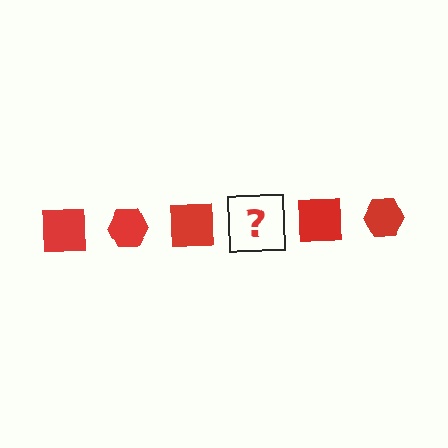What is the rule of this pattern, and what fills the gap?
The rule is that the pattern cycles through square, hexagon shapes in red. The gap should be filled with a red hexagon.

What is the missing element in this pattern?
The missing element is a red hexagon.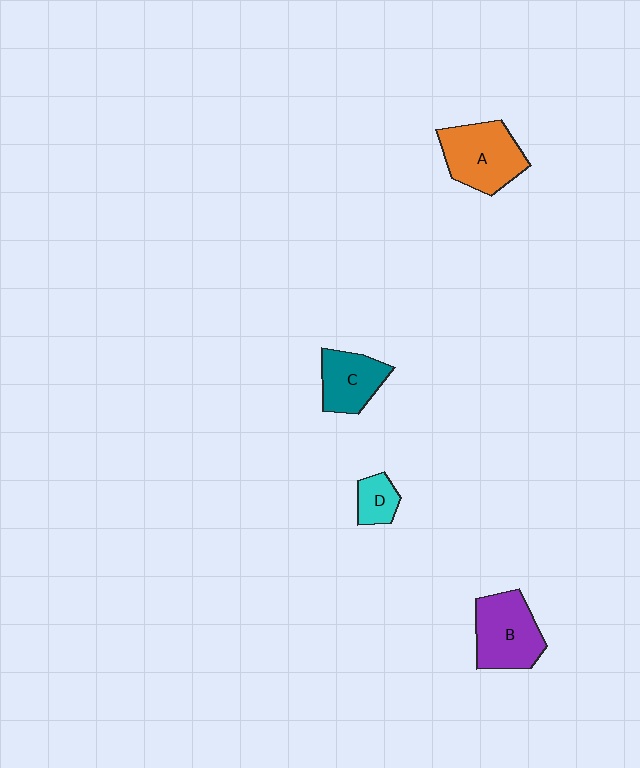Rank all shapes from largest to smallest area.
From largest to smallest: A (orange), B (purple), C (teal), D (cyan).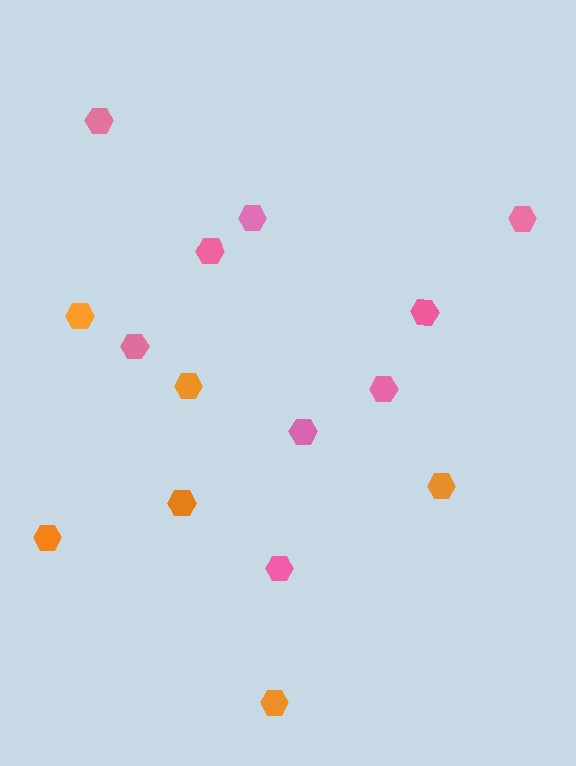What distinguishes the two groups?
There are 2 groups: one group of orange hexagons (6) and one group of pink hexagons (9).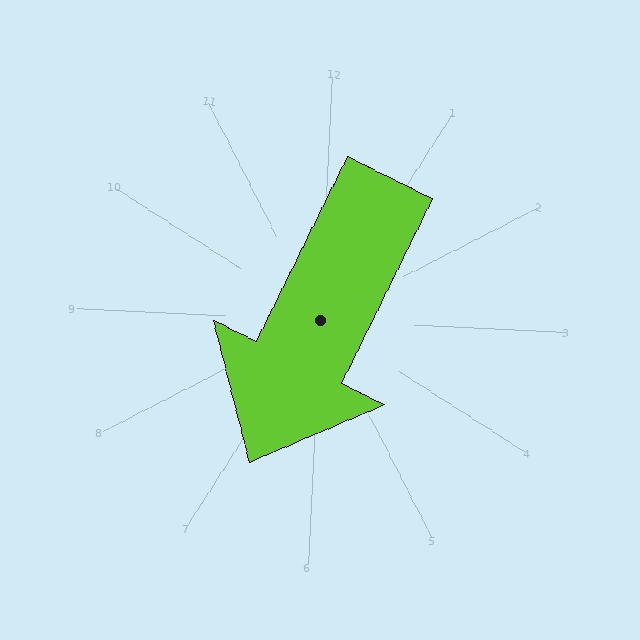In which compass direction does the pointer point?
Southwest.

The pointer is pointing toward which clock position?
Roughly 7 o'clock.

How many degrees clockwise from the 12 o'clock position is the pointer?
Approximately 203 degrees.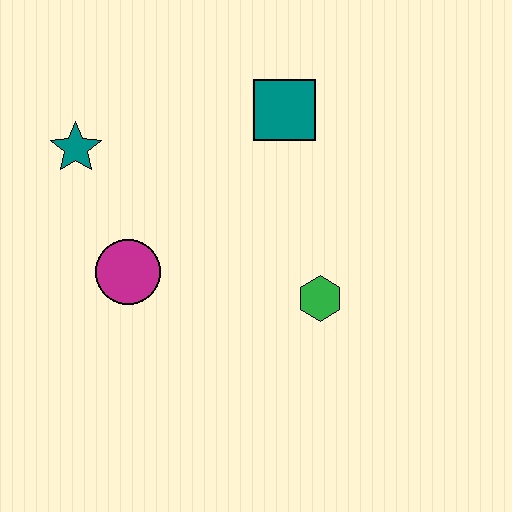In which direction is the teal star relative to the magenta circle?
The teal star is above the magenta circle.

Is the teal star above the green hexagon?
Yes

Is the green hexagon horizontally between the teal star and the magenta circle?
No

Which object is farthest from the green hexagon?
The teal star is farthest from the green hexagon.